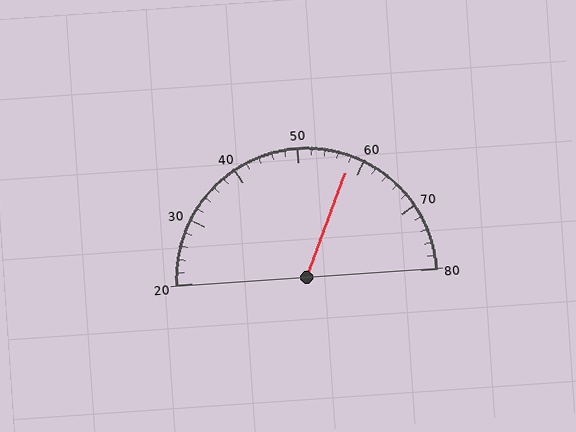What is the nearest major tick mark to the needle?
The nearest major tick mark is 60.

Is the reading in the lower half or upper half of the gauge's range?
The reading is in the upper half of the range (20 to 80).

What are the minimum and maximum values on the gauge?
The gauge ranges from 20 to 80.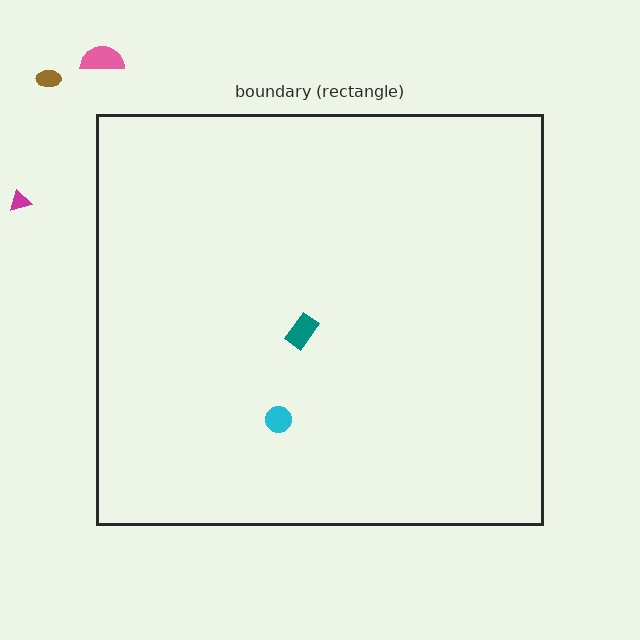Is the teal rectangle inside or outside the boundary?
Inside.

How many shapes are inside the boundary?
2 inside, 3 outside.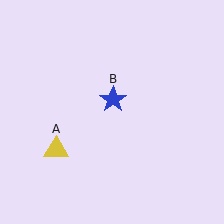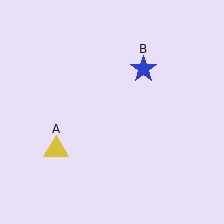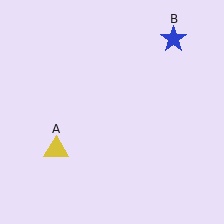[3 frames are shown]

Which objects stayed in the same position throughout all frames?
Yellow triangle (object A) remained stationary.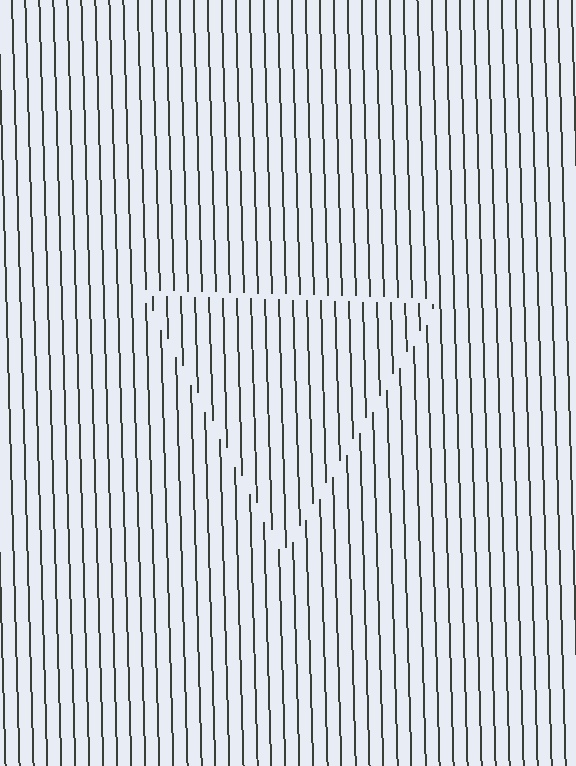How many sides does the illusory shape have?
3 sides — the line-ends trace a triangle.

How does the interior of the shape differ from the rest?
The interior of the shape contains the same grating, shifted by half a period — the contour is defined by the phase discontinuity where line-ends from the inner and outer gratings abut.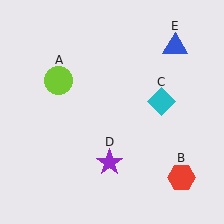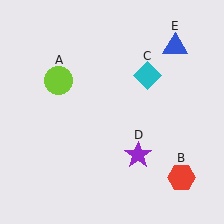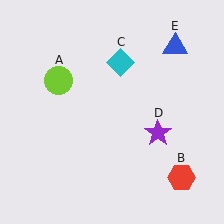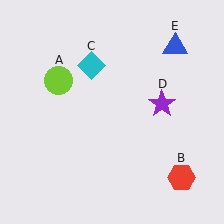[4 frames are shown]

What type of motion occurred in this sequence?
The cyan diamond (object C), purple star (object D) rotated counterclockwise around the center of the scene.